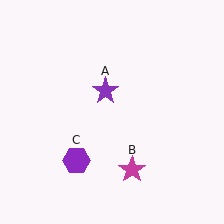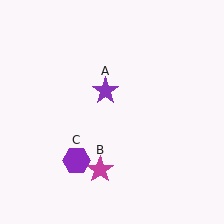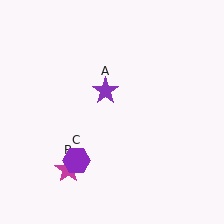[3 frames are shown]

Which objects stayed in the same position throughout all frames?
Purple star (object A) and purple hexagon (object C) remained stationary.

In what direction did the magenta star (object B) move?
The magenta star (object B) moved left.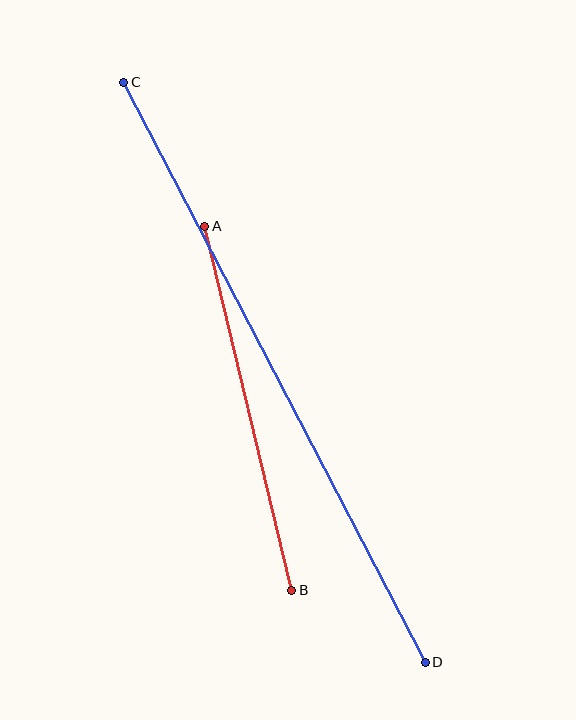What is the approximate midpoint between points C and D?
The midpoint is at approximately (275, 372) pixels.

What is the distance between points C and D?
The distance is approximately 654 pixels.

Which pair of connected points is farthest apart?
Points C and D are farthest apart.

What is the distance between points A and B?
The distance is approximately 374 pixels.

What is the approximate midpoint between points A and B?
The midpoint is at approximately (248, 408) pixels.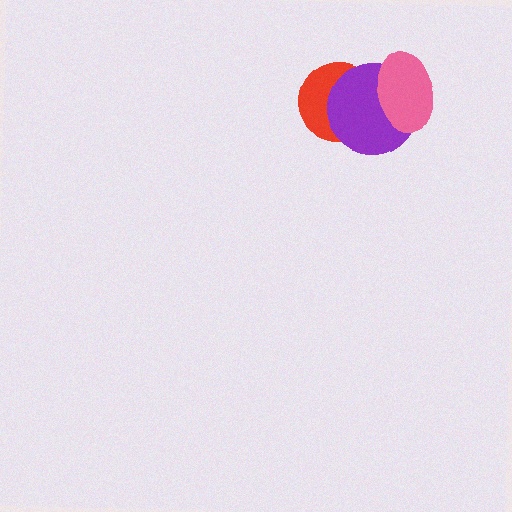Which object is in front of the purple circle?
The pink ellipse is in front of the purple circle.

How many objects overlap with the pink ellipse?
2 objects overlap with the pink ellipse.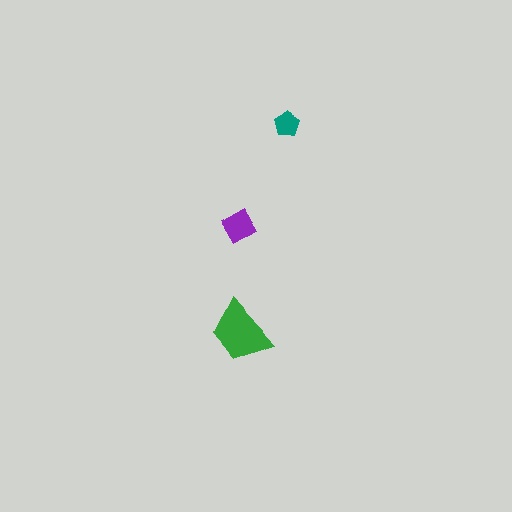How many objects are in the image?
There are 3 objects in the image.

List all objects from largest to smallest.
The green trapezoid, the purple diamond, the teal pentagon.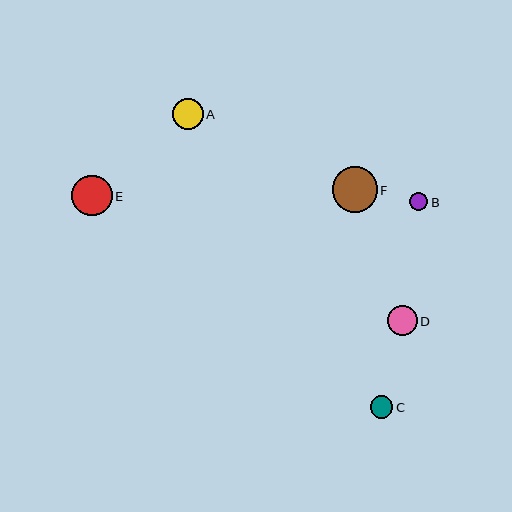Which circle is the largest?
Circle F is the largest with a size of approximately 45 pixels.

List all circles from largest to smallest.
From largest to smallest: F, E, A, D, C, B.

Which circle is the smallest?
Circle B is the smallest with a size of approximately 18 pixels.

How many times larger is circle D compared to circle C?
Circle D is approximately 1.4 times the size of circle C.